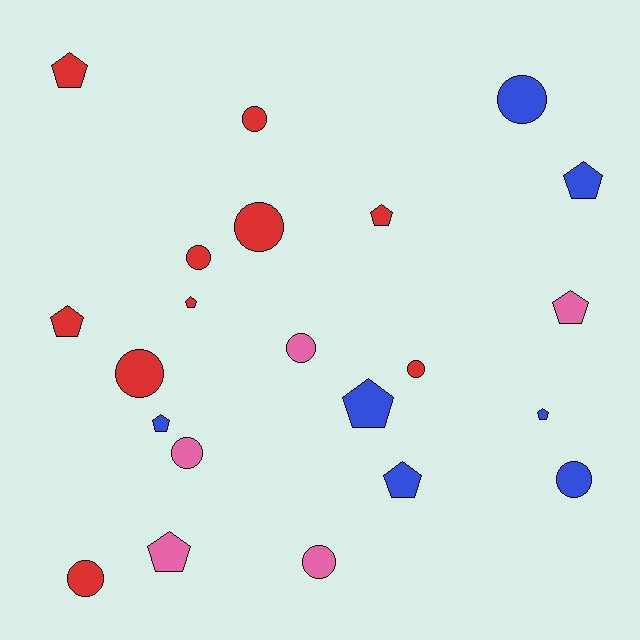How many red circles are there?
There are 6 red circles.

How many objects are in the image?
There are 22 objects.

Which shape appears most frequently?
Pentagon, with 11 objects.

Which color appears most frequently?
Red, with 10 objects.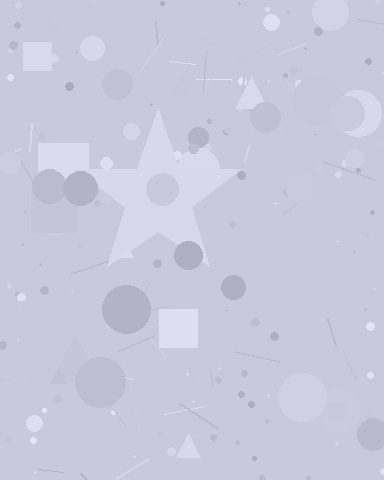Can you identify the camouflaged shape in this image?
The camouflaged shape is a star.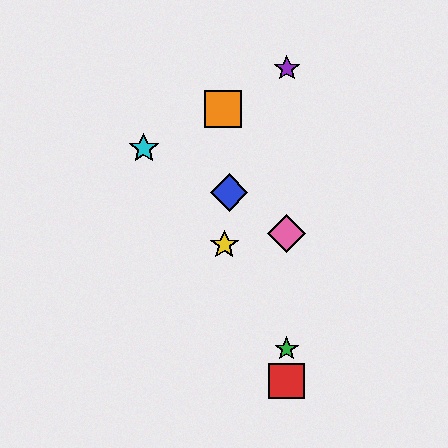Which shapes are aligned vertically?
The red square, the green star, the purple star, the pink diamond are aligned vertically.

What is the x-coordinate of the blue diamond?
The blue diamond is at x≈229.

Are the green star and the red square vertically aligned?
Yes, both are at x≈287.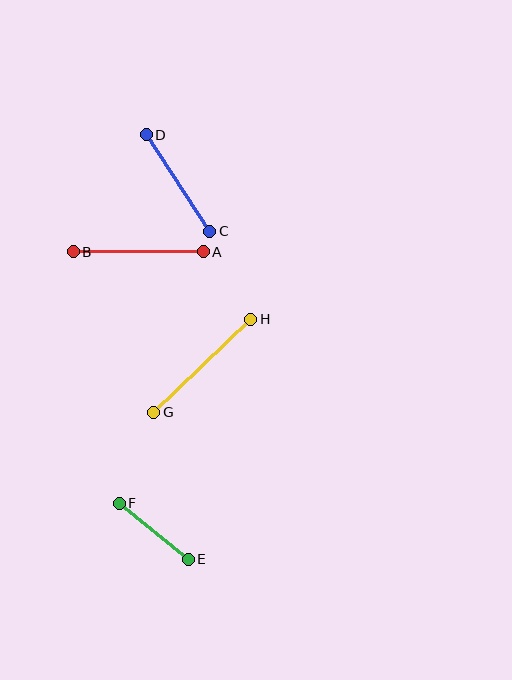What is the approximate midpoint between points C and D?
The midpoint is at approximately (178, 183) pixels.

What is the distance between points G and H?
The distance is approximately 134 pixels.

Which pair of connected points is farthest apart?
Points G and H are farthest apart.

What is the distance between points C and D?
The distance is approximately 115 pixels.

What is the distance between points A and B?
The distance is approximately 130 pixels.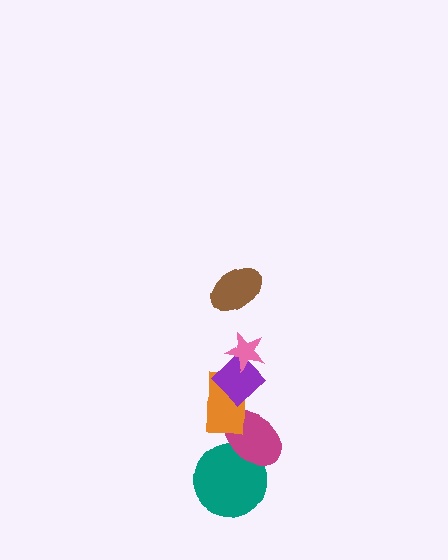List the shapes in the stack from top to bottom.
From top to bottom: the brown ellipse, the pink star, the purple diamond, the orange rectangle, the magenta ellipse, the teal circle.